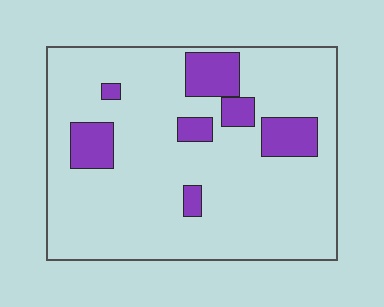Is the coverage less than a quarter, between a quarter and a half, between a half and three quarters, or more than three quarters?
Less than a quarter.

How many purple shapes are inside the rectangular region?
7.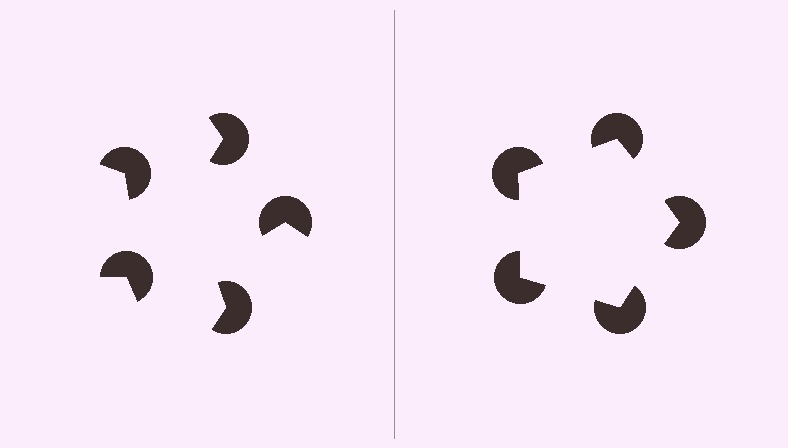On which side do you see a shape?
An illusory pentagon appears on the right side. On the left side the wedge cuts are rotated, so no coherent shape forms.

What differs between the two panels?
The pac-man discs are positioned identically on both sides; only the wedge orientations differ. On the right they align to a pentagon; on the left they are misaligned.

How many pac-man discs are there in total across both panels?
10 — 5 on each side.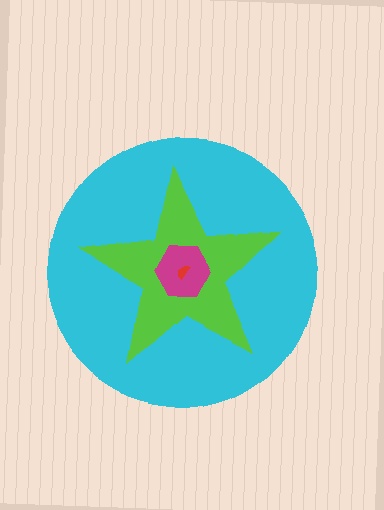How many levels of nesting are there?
4.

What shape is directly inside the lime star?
The magenta hexagon.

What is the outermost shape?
The cyan circle.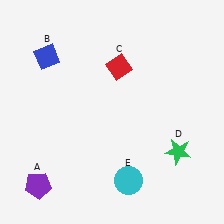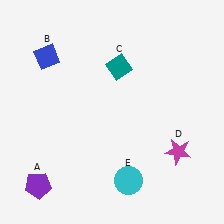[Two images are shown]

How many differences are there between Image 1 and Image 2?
There are 2 differences between the two images.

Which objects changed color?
C changed from red to teal. D changed from green to magenta.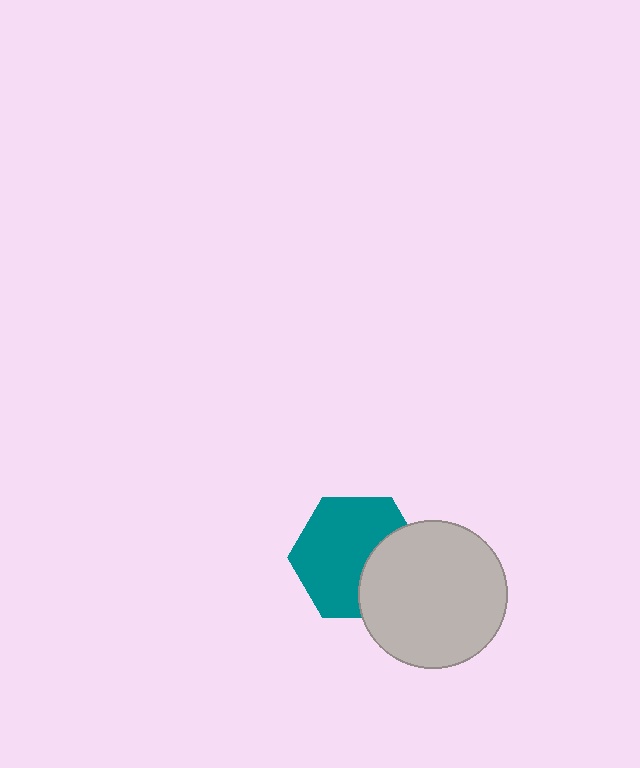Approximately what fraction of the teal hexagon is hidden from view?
Roughly 32% of the teal hexagon is hidden behind the light gray circle.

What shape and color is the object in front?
The object in front is a light gray circle.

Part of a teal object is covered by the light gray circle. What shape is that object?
It is a hexagon.